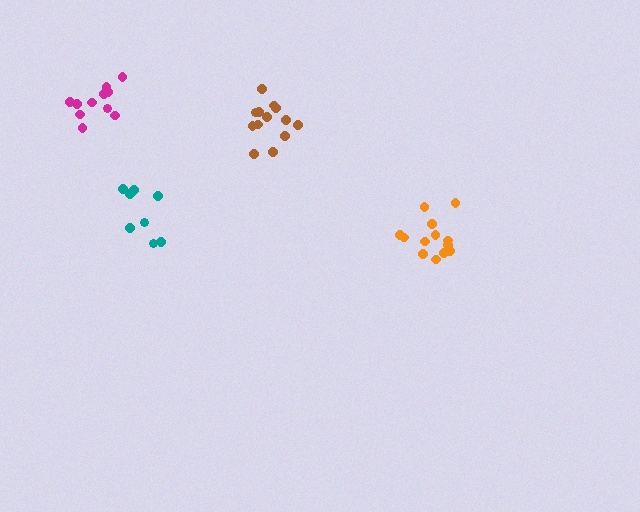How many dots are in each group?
Group 1: 11 dots, Group 2: 8 dots, Group 3: 13 dots, Group 4: 13 dots (45 total).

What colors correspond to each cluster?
The clusters are colored: magenta, teal, brown, orange.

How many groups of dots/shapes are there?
There are 4 groups.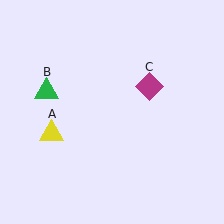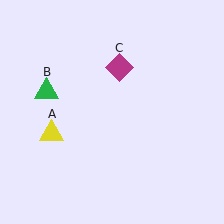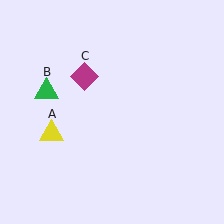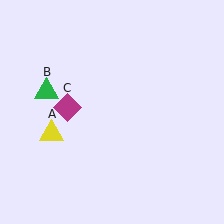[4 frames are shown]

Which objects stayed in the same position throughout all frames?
Yellow triangle (object A) and green triangle (object B) remained stationary.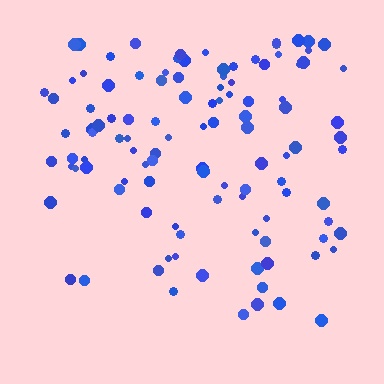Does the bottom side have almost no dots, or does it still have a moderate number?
Still a moderate number, just noticeably fewer than the top.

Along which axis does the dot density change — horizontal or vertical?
Vertical.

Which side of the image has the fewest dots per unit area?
The bottom.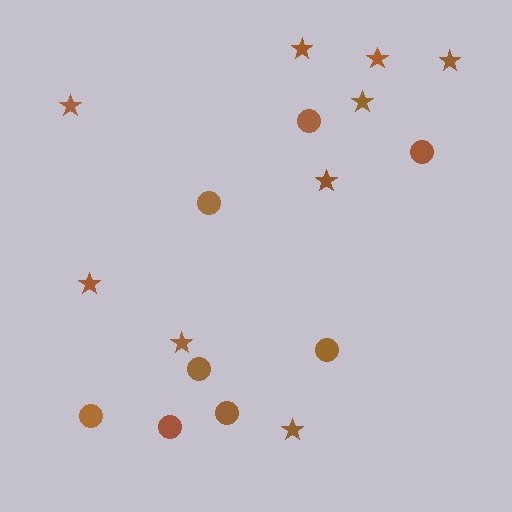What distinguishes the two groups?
There are 2 groups: one group of stars (9) and one group of circles (8).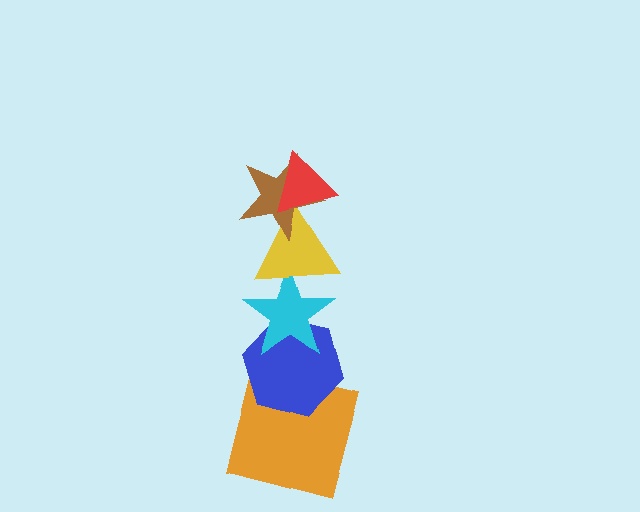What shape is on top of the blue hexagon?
The cyan star is on top of the blue hexagon.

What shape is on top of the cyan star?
The yellow triangle is on top of the cyan star.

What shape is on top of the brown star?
The red triangle is on top of the brown star.